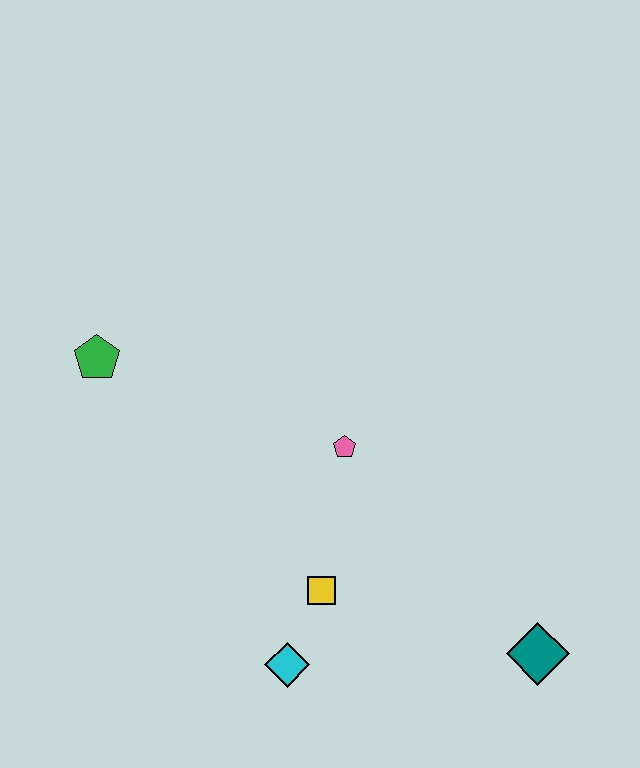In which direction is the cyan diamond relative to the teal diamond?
The cyan diamond is to the left of the teal diamond.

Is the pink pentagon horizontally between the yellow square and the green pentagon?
No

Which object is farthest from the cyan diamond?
The green pentagon is farthest from the cyan diamond.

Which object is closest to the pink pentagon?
The yellow square is closest to the pink pentagon.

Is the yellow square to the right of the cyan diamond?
Yes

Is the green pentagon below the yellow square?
No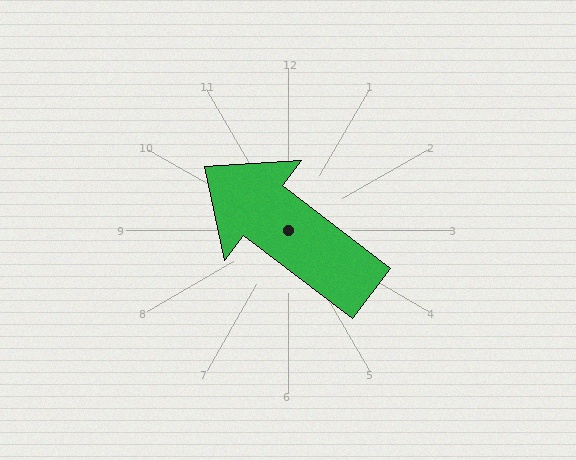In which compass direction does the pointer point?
Northwest.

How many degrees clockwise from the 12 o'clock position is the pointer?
Approximately 307 degrees.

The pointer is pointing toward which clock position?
Roughly 10 o'clock.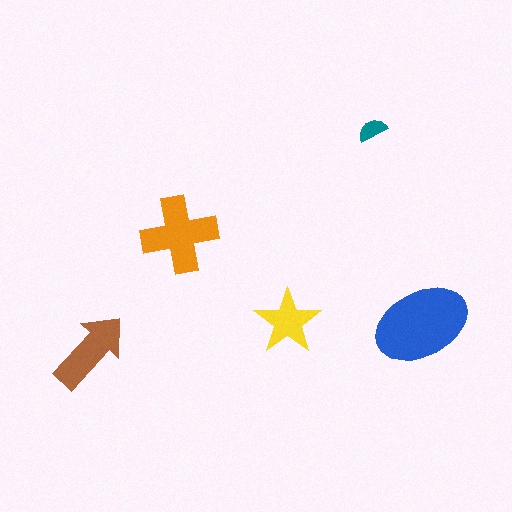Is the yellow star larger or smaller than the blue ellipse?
Smaller.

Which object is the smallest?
The teal semicircle.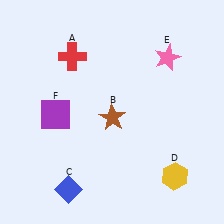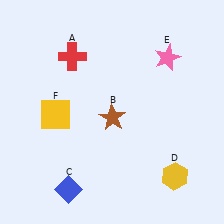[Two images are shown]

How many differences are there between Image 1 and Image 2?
There is 1 difference between the two images.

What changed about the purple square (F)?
In Image 1, F is purple. In Image 2, it changed to yellow.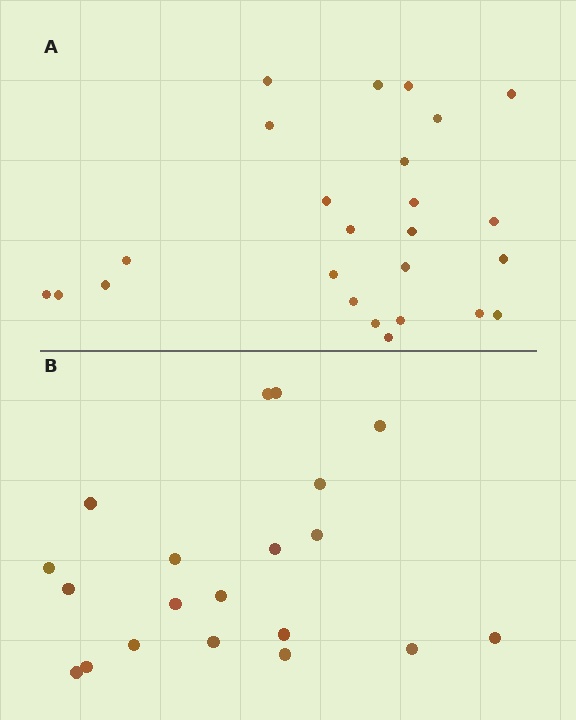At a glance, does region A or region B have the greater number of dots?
Region A (the top region) has more dots.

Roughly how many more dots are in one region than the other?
Region A has about 5 more dots than region B.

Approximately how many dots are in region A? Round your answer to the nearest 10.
About 20 dots. (The exact count is 25, which rounds to 20.)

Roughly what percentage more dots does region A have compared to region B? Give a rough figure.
About 25% more.